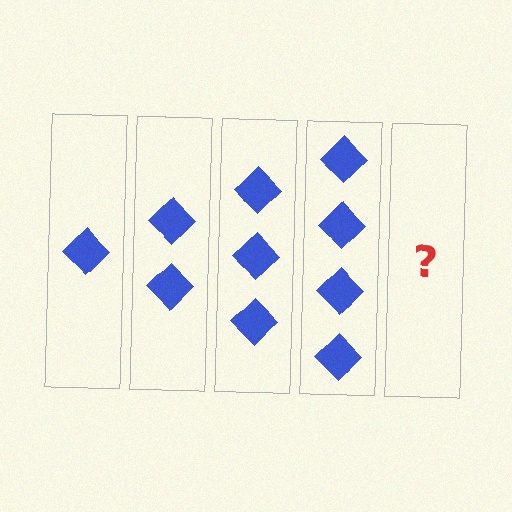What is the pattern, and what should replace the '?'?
The pattern is that each step adds one more diamond. The '?' should be 5 diamonds.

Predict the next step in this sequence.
The next step is 5 diamonds.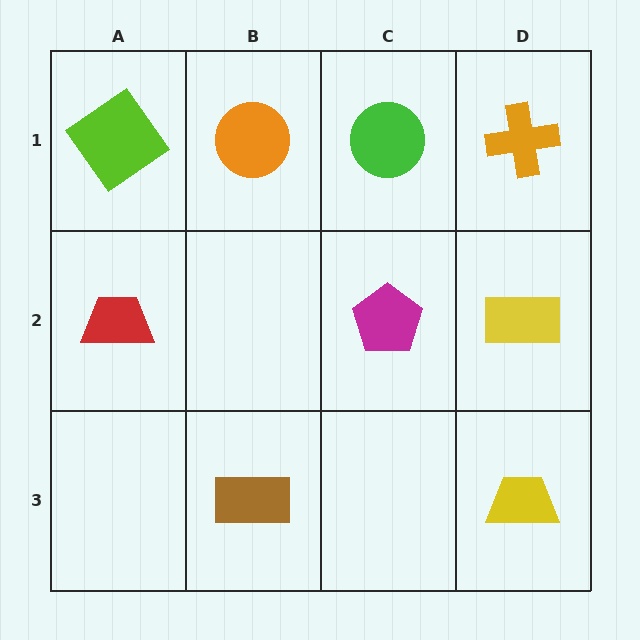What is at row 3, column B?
A brown rectangle.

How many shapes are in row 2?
3 shapes.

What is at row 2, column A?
A red trapezoid.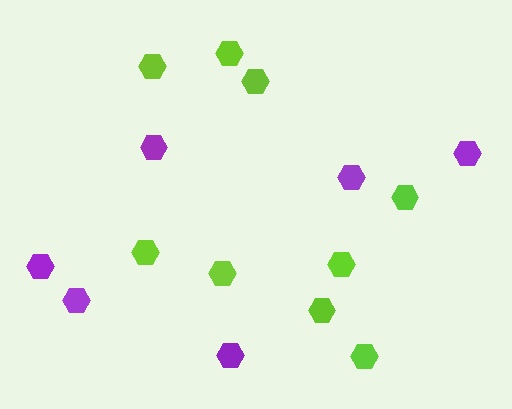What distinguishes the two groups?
There are 2 groups: one group of lime hexagons (9) and one group of purple hexagons (6).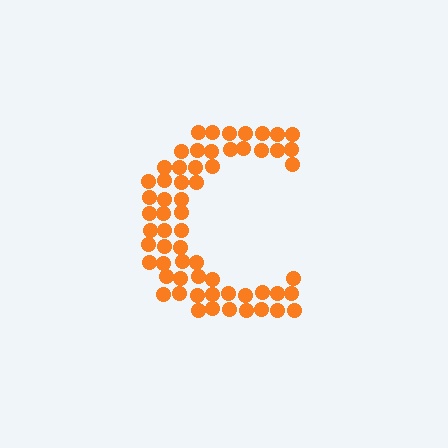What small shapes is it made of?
It is made of small circles.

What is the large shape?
The large shape is the letter C.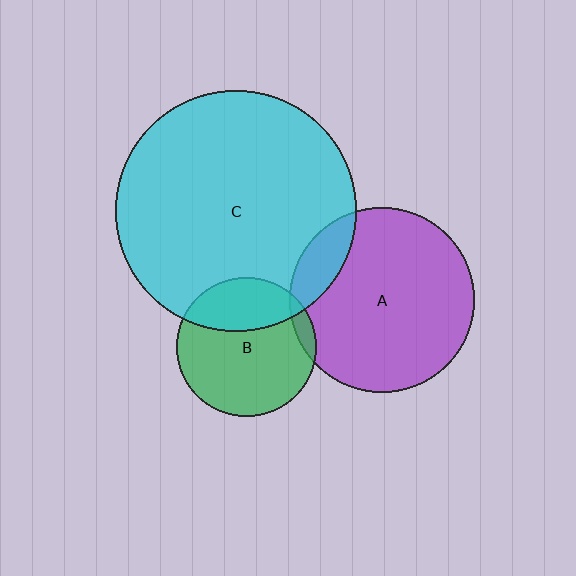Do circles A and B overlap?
Yes.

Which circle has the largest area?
Circle C (cyan).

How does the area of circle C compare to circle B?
Approximately 3.0 times.